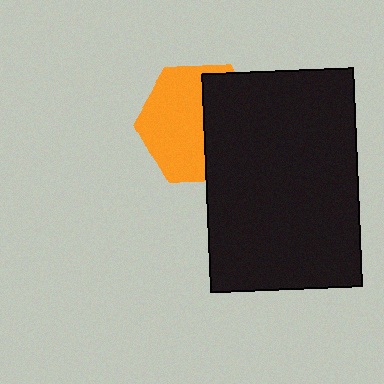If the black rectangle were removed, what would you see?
You would see the complete orange hexagon.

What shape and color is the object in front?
The object in front is a black rectangle.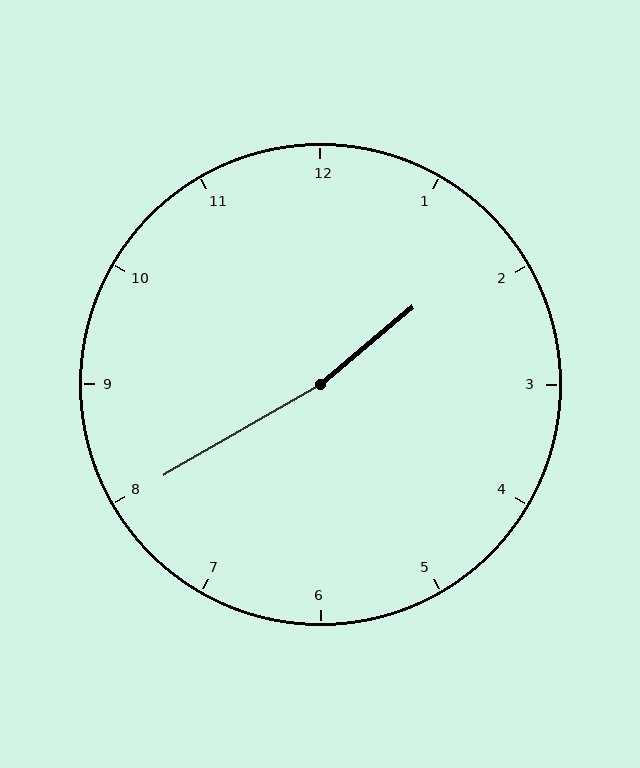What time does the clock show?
1:40.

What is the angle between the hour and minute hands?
Approximately 170 degrees.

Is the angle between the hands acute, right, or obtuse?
It is obtuse.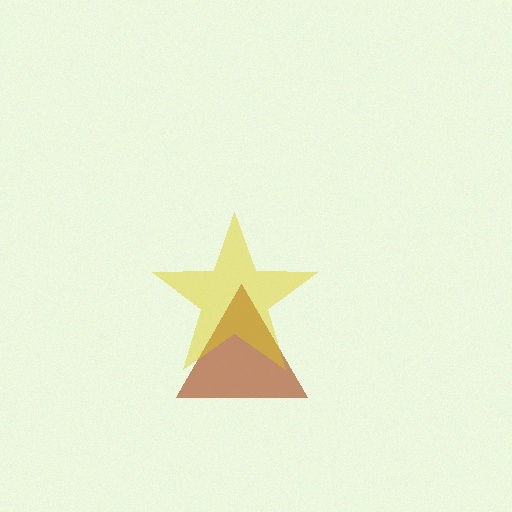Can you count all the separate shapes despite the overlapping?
Yes, there are 2 separate shapes.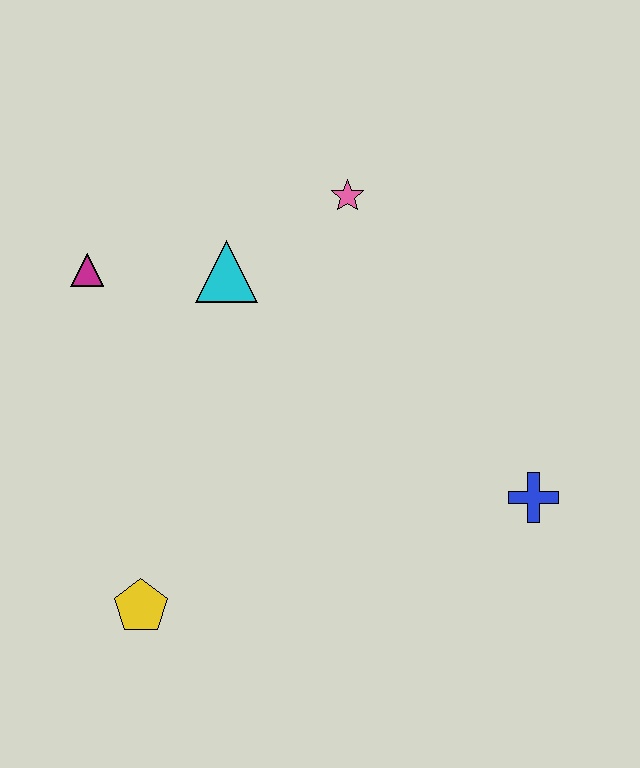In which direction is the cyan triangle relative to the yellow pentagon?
The cyan triangle is above the yellow pentagon.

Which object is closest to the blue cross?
The pink star is closest to the blue cross.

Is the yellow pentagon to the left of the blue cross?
Yes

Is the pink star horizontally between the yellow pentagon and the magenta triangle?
No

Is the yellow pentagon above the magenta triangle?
No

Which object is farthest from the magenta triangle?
The blue cross is farthest from the magenta triangle.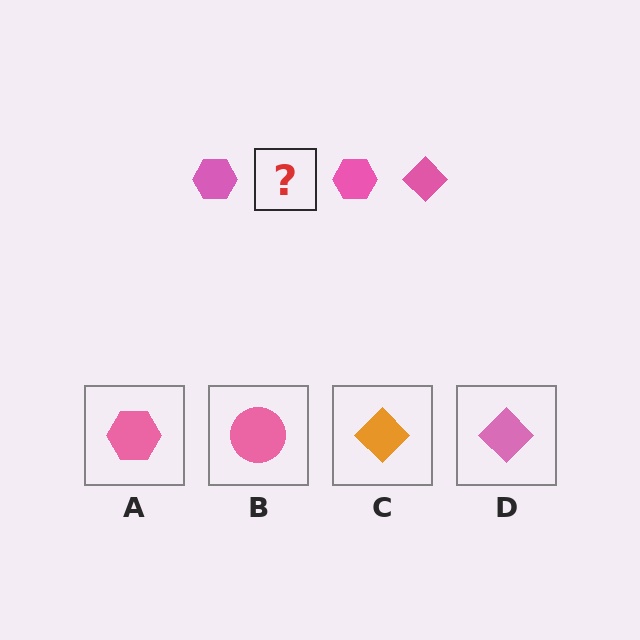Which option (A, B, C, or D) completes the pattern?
D.